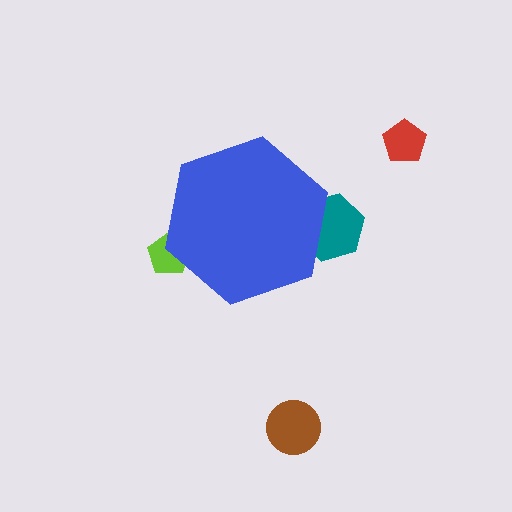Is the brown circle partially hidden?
No, the brown circle is fully visible.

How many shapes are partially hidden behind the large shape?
2 shapes are partially hidden.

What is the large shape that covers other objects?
A blue hexagon.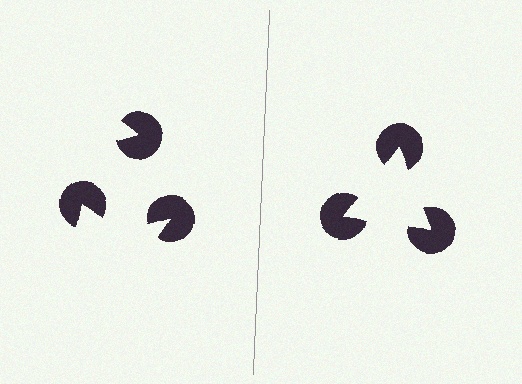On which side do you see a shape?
An illusory triangle appears on the right side. On the left side the wedge cuts are rotated, so no coherent shape forms.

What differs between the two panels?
The pac-man discs are positioned identically on both sides; only the wedge orientations differ. On the right they align to a triangle; on the left they are misaligned.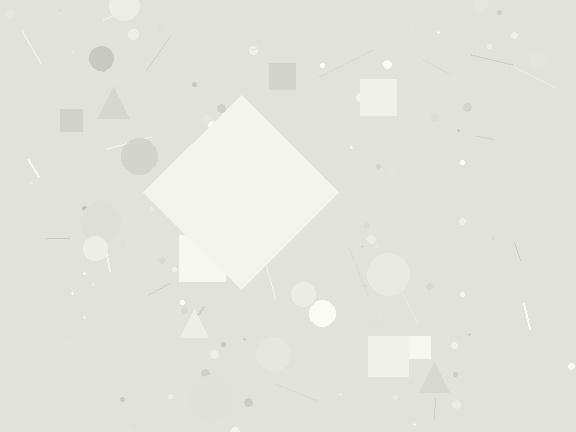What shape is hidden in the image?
A diamond is hidden in the image.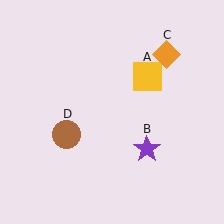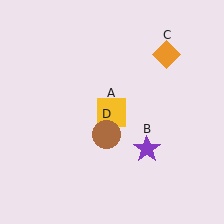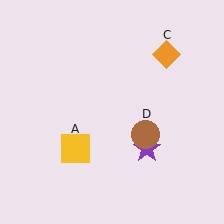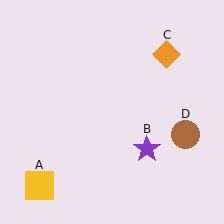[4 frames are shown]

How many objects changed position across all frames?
2 objects changed position: yellow square (object A), brown circle (object D).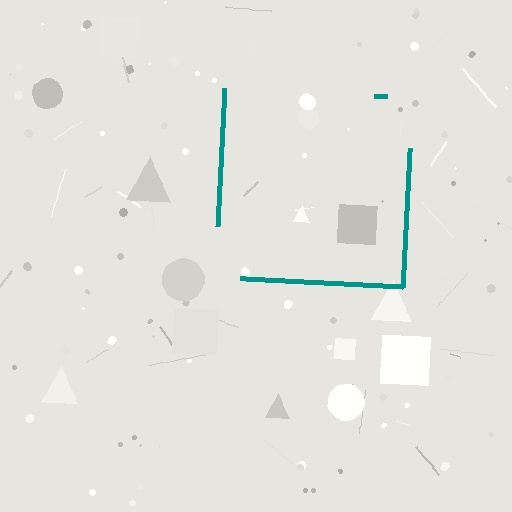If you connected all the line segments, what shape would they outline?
They would outline a square.